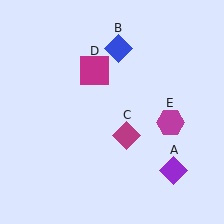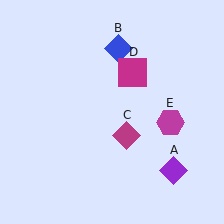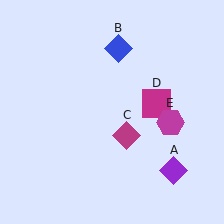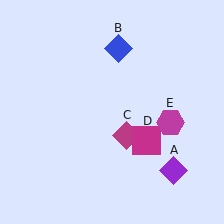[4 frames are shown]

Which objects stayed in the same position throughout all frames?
Purple diamond (object A) and blue diamond (object B) and magenta diamond (object C) and magenta hexagon (object E) remained stationary.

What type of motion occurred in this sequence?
The magenta square (object D) rotated clockwise around the center of the scene.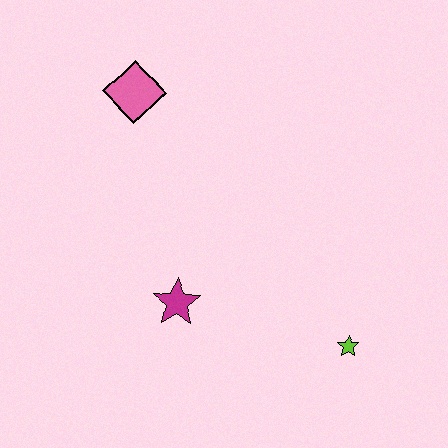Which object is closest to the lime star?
The magenta star is closest to the lime star.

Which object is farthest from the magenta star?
The pink diamond is farthest from the magenta star.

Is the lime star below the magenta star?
Yes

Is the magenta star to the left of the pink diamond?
No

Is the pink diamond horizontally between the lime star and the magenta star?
No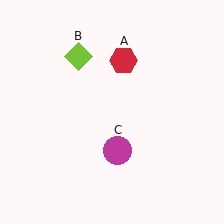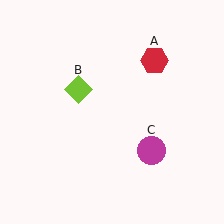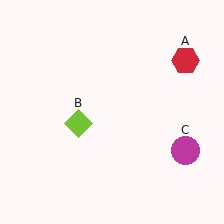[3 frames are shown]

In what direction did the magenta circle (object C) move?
The magenta circle (object C) moved right.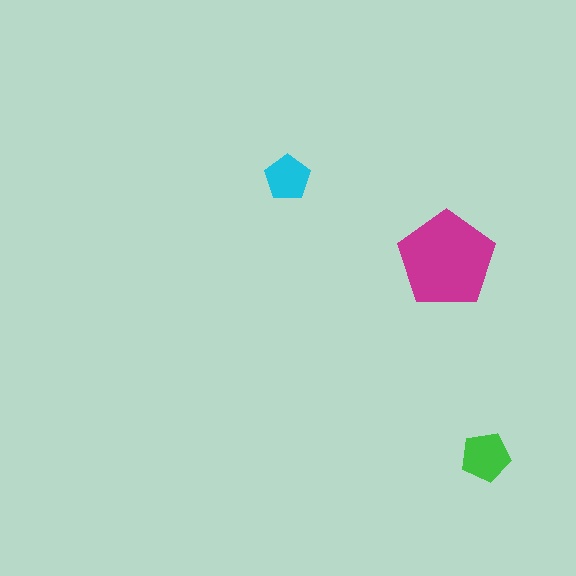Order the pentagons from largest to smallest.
the magenta one, the green one, the cyan one.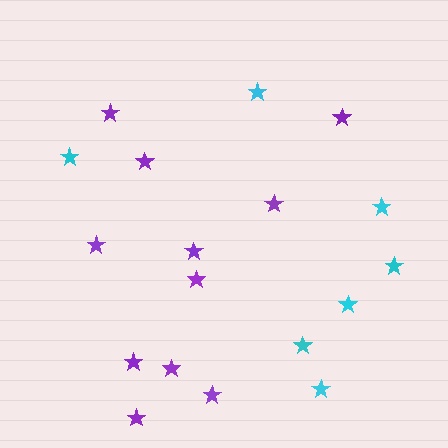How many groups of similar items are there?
There are 2 groups: one group of cyan stars (7) and one group of purple stars (11).